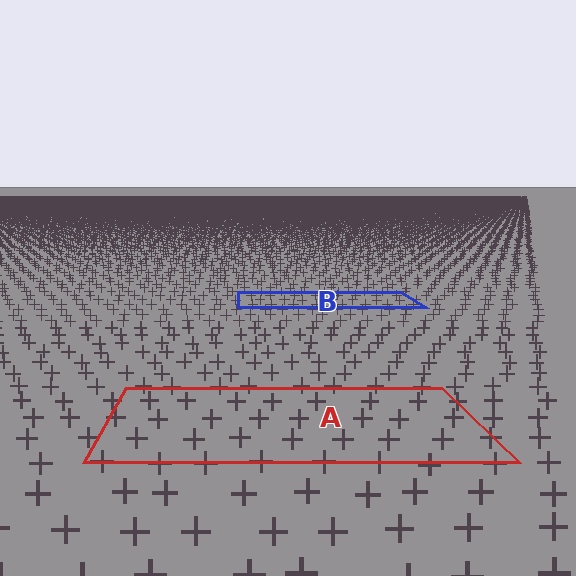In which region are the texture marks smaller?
The texture marks are smaller in region B, because it is farther away.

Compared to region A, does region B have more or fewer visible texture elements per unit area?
Region B has more texture elements per unit area — they are packed more densely because it is farther away.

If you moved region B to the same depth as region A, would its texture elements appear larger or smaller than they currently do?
They would appear larger. At a closer depth, the same texture elements are projected at a bigger on-screen size.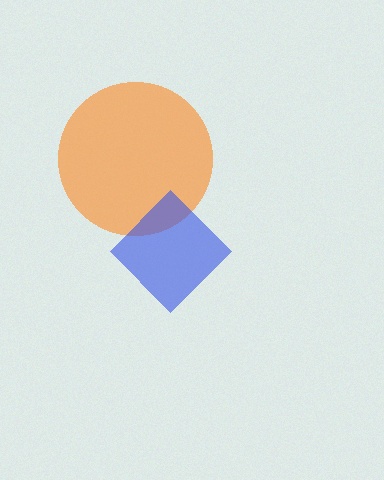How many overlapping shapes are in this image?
There are 2 overlapping shapes in the image.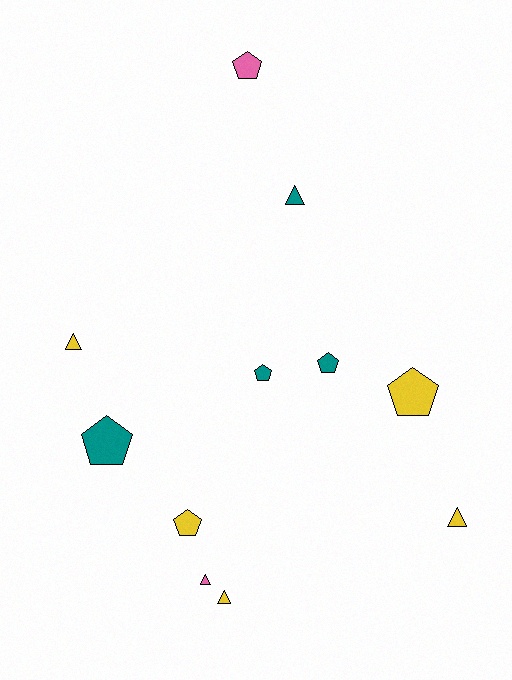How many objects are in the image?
There are 11 objects.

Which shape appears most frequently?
Pentagon, with 6 objects.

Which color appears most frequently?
Yellow, with 5 objects.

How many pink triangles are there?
There is 1 pink triangle.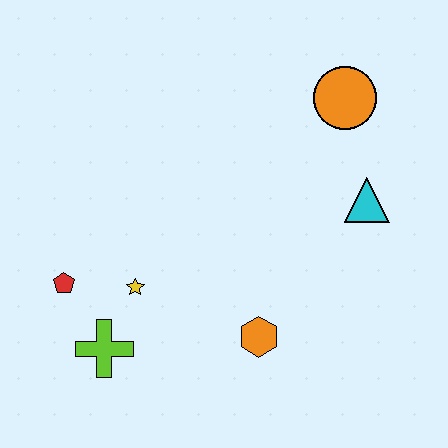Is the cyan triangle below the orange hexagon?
No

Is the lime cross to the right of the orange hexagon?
No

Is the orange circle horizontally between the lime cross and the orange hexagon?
No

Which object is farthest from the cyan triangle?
The red pentagon is farthest from the cyan triangle.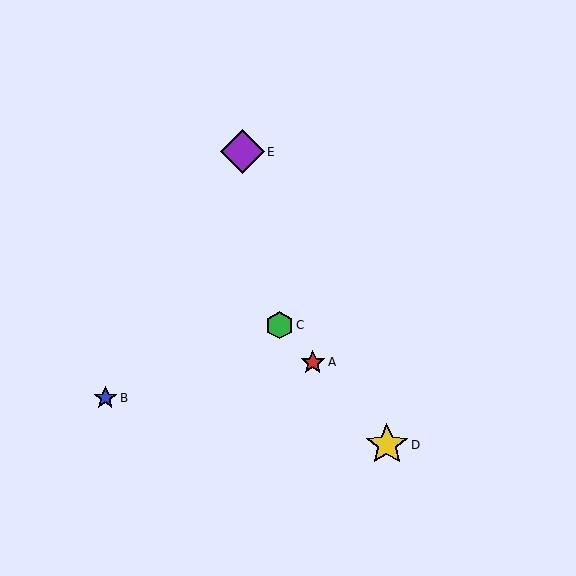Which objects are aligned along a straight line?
Objects A, C, D are aligned along a straight line.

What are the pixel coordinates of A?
Object A is at (313, 362).